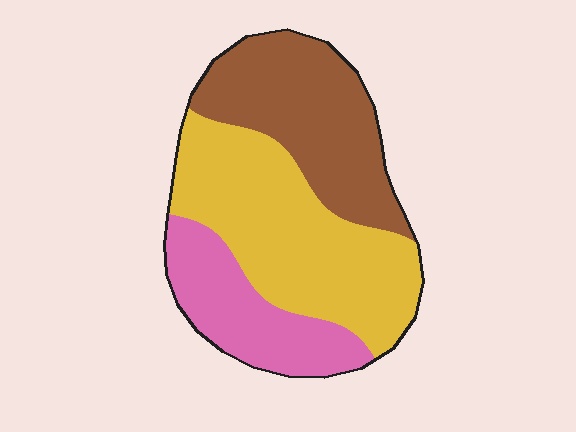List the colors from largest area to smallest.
From largest to smallest: yellow, brown, pink.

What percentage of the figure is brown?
Brown covers around 35% of the figure.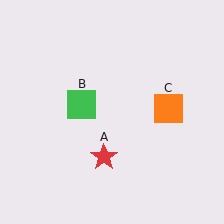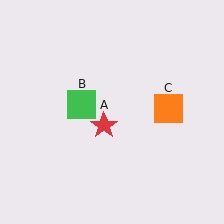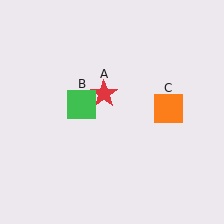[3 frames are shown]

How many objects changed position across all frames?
1 object changed position: red star (object A).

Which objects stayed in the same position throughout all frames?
Green square (object B) and orange square (object C) remained stationary.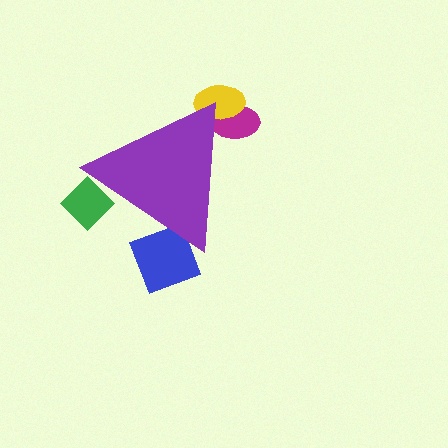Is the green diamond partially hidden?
Yes, the green diamond is partially hidden behind the purple triangle.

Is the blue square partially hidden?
Yes, the blue square is partially hidden behind the purple triangle.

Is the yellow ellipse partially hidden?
Yes, the yellow ellipse is partially hidden behind the purple triangle.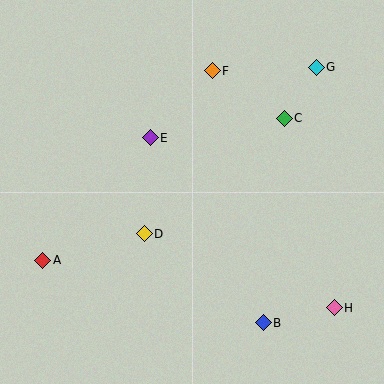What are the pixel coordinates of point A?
Point A is at (43, 260).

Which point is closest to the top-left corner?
Point E is closest to the top-left corner.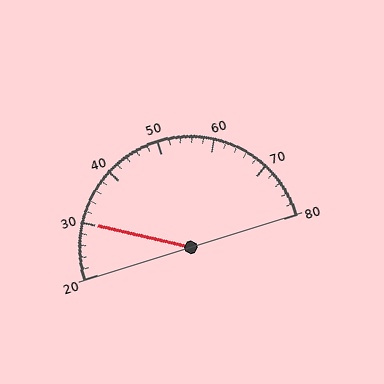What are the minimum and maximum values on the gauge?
The gauge ranges from 20 to 80.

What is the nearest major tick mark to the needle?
The nearest major tick mark is 30.